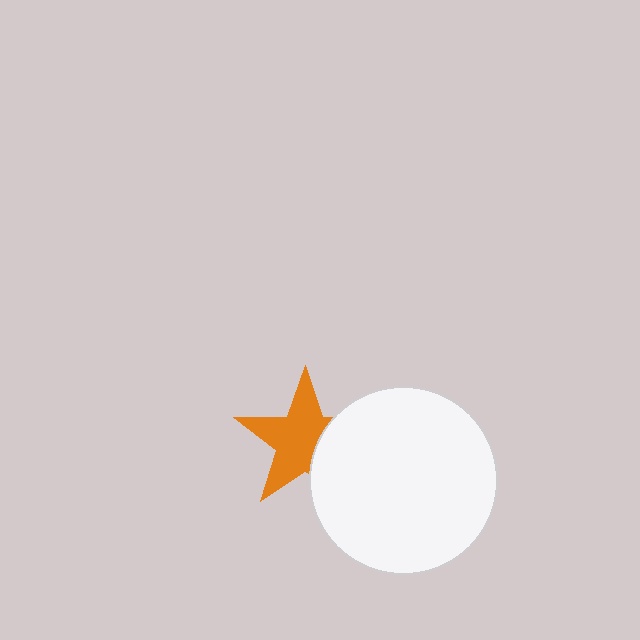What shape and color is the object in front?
The object in front is a white circle.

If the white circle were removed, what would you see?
You would see the complete orange star.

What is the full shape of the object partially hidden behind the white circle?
The partially hidden object is an orange star.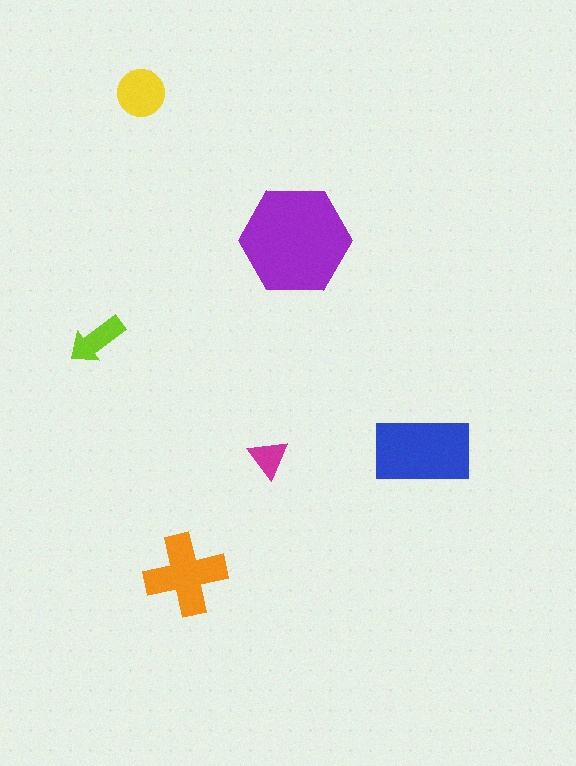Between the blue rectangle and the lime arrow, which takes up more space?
The blue rectangle.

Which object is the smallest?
The magenta triangle.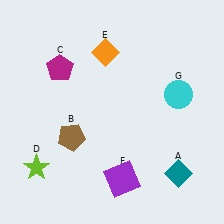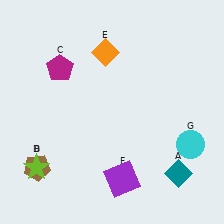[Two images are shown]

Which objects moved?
The objects that moved are: the brown pentagon (B), the cyan circle (G).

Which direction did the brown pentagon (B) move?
The brown pentagon (B) moved left.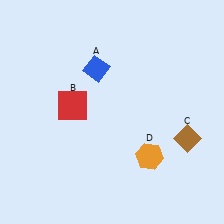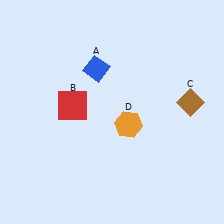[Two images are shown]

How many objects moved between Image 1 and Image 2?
2 objects moved between the two images.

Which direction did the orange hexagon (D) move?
The orange hexagon (D) moved up.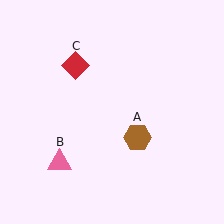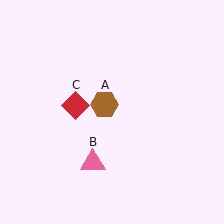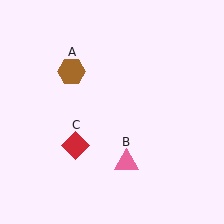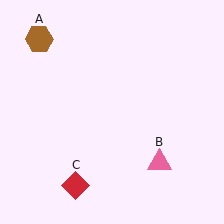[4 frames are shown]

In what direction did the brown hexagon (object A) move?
The brown hexagon (object A) moved up and to the left.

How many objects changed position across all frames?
3 objects changed position: brown hexagon (object A), pink triangle (object B), red diamond (object C).